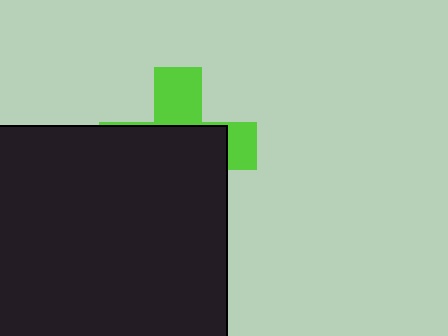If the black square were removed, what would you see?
You would see the complete lime cross.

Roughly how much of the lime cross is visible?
A small part of it is visible (roughly 35%).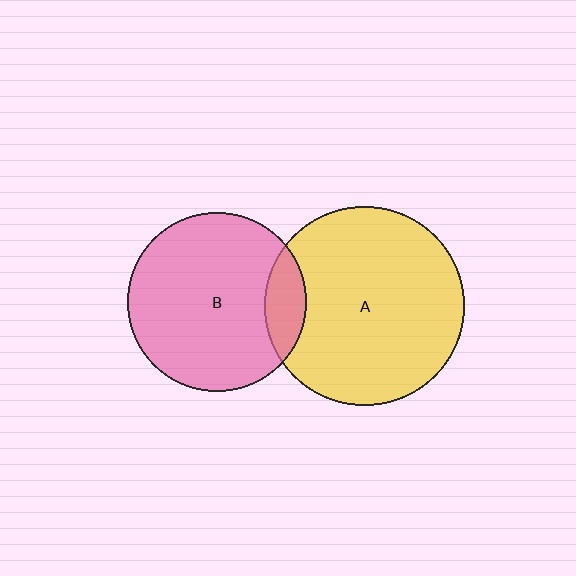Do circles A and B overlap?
Yes.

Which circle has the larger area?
Circle A (yellow).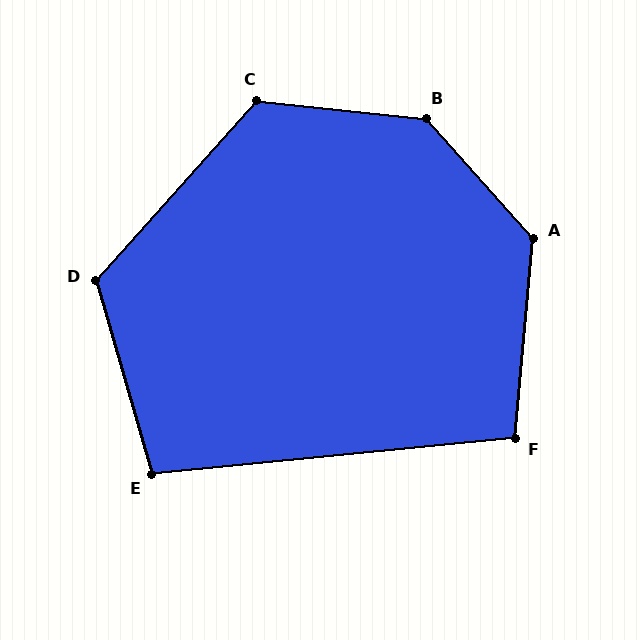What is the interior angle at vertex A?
Approximately 133 degrees (obtuse).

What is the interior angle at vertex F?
Approximately 101 degrees (obtuse).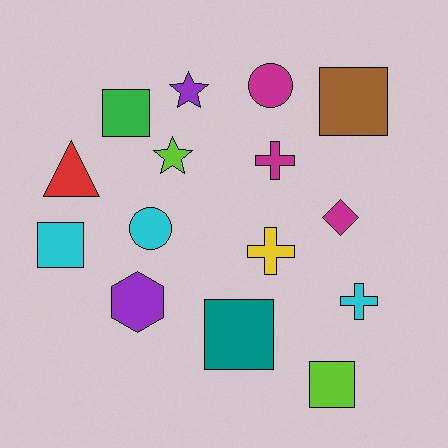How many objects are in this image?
There are 15 objects.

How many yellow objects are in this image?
There is 1 yellow object.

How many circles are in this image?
There are 2 circles.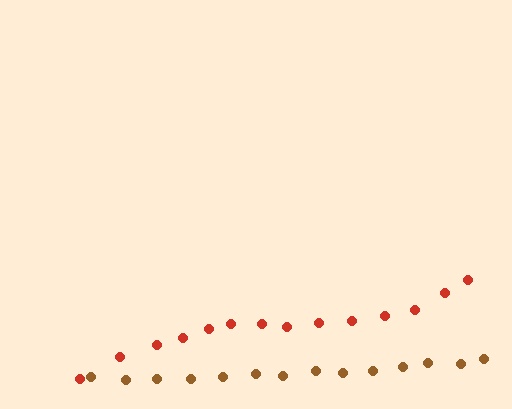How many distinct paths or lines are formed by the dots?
There are 2 distinct paths.